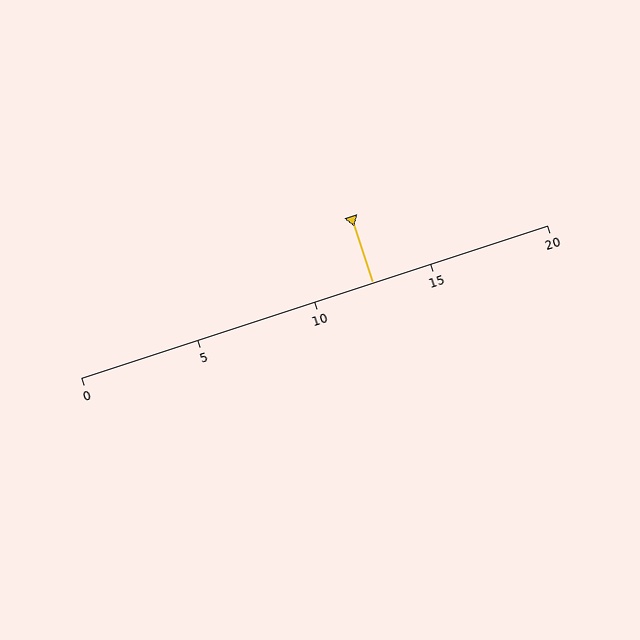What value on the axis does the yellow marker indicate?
The marker indicates approximately 12.5.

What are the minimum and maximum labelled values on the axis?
The axis runs from 0 to 20.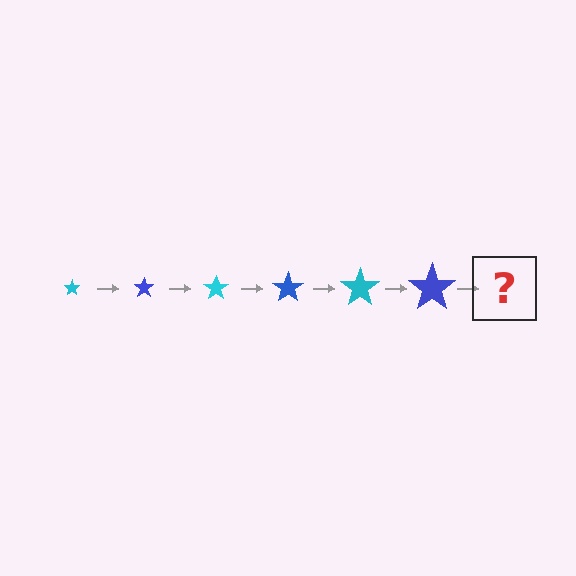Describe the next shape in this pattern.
It should be a cyan star, larger than the previous one.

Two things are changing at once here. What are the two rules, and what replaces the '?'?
The two rules are that the star grows larger each step and the color cycles through cyan and blue. The '?' should be a cyan star, larger than the previous one.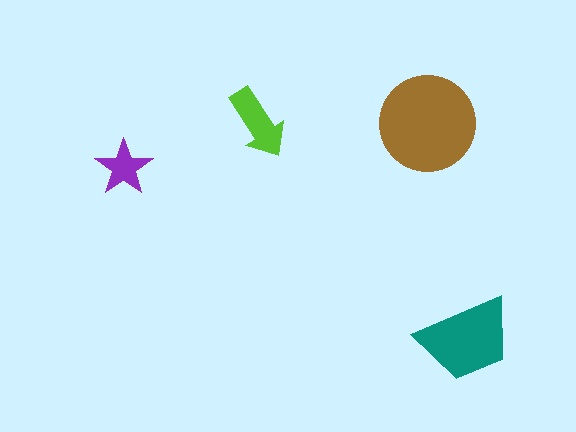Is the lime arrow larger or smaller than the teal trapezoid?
Smaller.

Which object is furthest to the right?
The teal trapezoid is rightmost.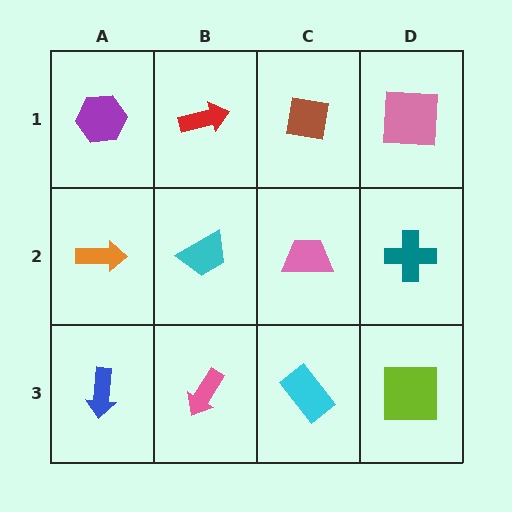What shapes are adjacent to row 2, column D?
A pink square (row 1, column D), a lime square (row 3, column D), a pink trapezoid (row 2, column C).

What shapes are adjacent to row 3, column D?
A teal cross (row 2, column D), a cyan rectangle (row 3, column C).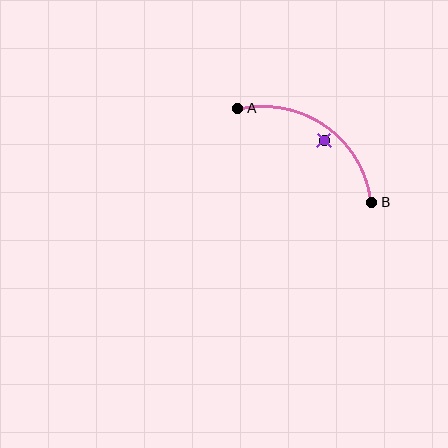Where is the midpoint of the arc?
The arc midpoint is the point on the curve farthest from the straight line joining A and B. It sits above and to the right of that line.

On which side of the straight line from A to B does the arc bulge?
The arc bulges above and to the right of the straight line connecting A and B.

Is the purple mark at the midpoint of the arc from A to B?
No — the purple mark does not lie on the arc at all. It sits slightly inside the curve.